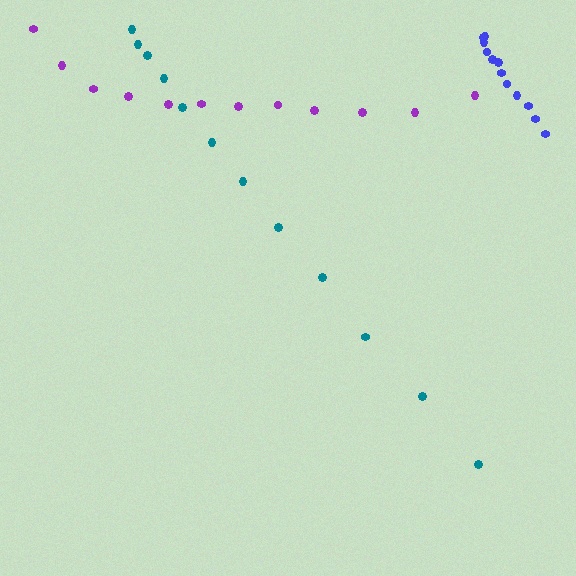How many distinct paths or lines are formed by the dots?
There are 3 distinct paths.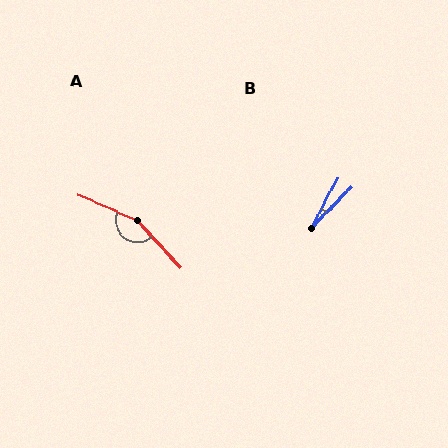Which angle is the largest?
A, at approximately 156 degrees.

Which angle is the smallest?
B, at approximately 17 degrees.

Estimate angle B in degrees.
Approximately 17 degrees.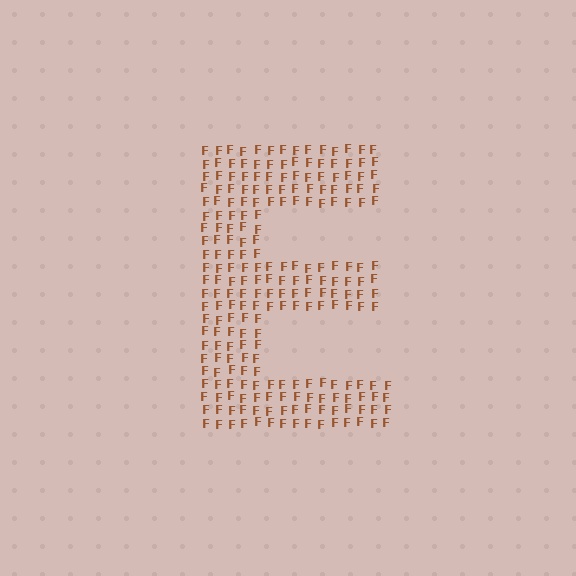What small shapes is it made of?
It is made of small letter F's.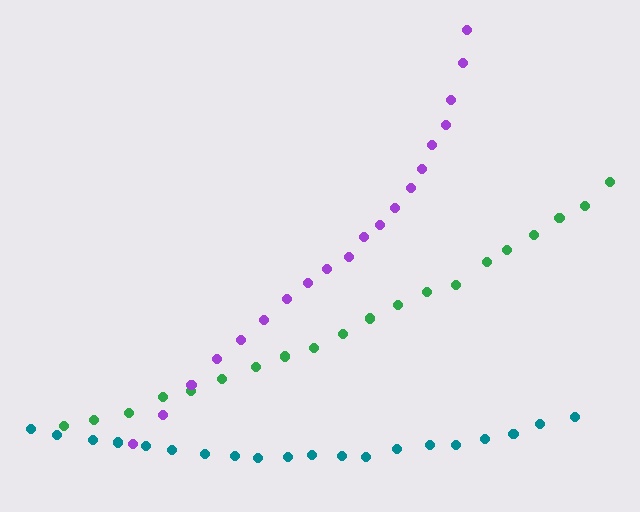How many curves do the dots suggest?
There are 3 distinct paths.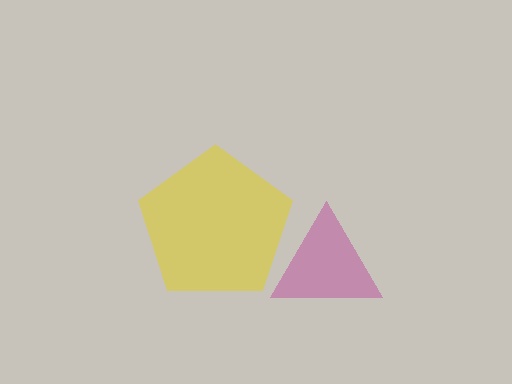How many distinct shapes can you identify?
There are 2 distinct shapes: a yellow pentagon, a magenta triangle.